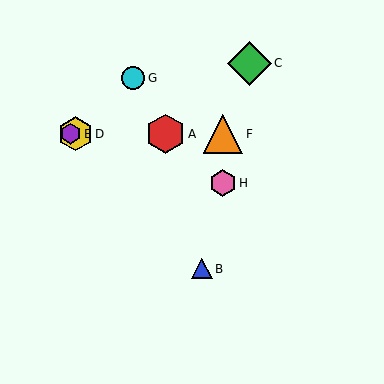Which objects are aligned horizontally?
Objects A, D, E, F are aligned horizontally.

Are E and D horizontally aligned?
Yes, both are at y≈134.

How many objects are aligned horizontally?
4 objects (A, D, E, F) are aligned horizontally.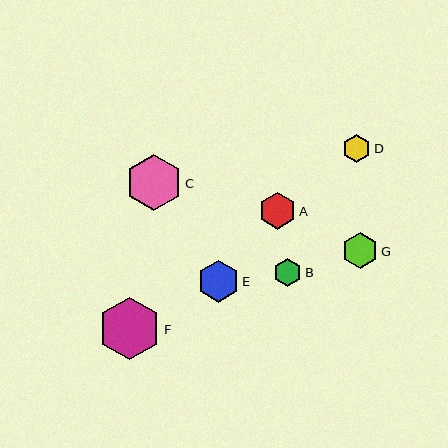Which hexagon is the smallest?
Hexagon B is the smallest with a size of approximately 28 pixels.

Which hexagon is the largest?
Hexagon F is the largest with a size of approximately 63 pixels.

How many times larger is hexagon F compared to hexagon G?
Hexagon F is approximately 1.8 times the size of hexagon G.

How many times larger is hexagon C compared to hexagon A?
Hexagon C is approximately 1.5 times the size of hexagon A.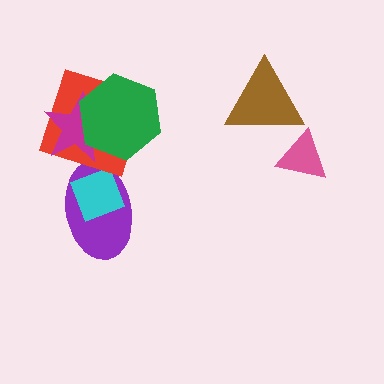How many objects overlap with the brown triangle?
1 object overlaps with the brown triangle.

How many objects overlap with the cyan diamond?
1 object overlaps with the cyan diamond.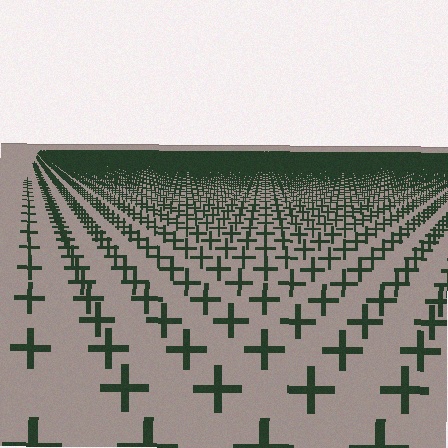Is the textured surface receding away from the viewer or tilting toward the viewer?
The surface is receding away from the viewer. Texture elements get smaller and denser toward the top.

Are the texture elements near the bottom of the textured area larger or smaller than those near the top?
Larger. Near the bottom, elements are closer to the viewer and appear at a bigger on-screen size.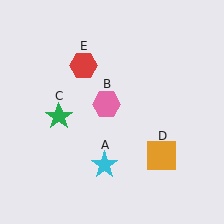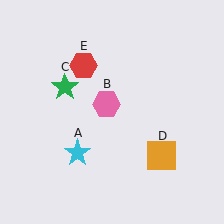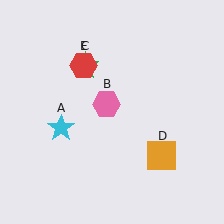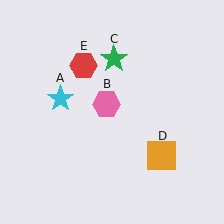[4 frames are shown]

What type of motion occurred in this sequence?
The cyan star (object A), green star (object C) rotated clockwise around the center of the scene.